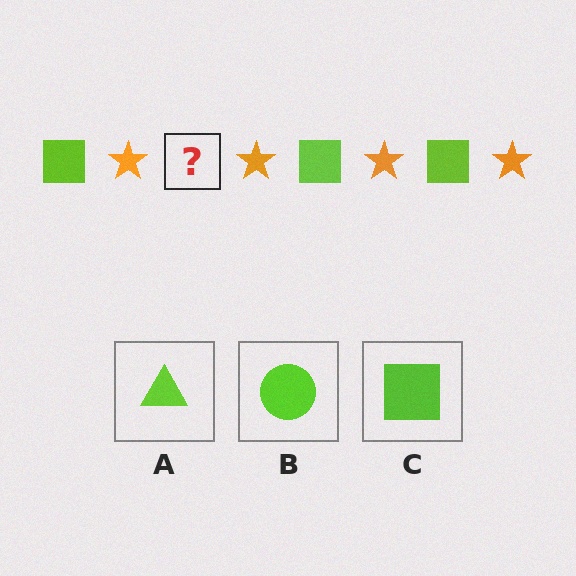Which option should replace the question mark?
Option C.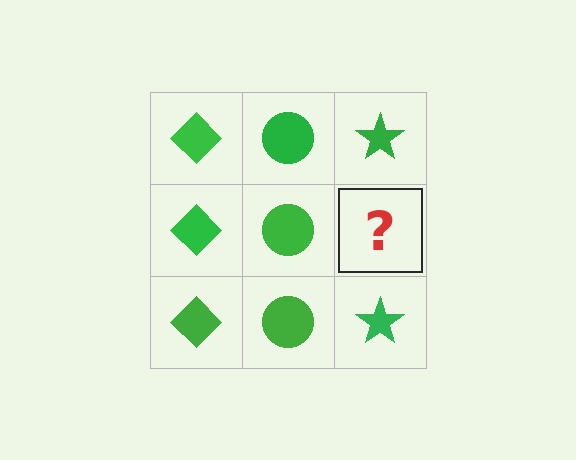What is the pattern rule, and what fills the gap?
The rule is that each column has a consistent shape. The gap should be filled with a green star.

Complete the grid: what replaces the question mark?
The question mark should be replaced with a green star.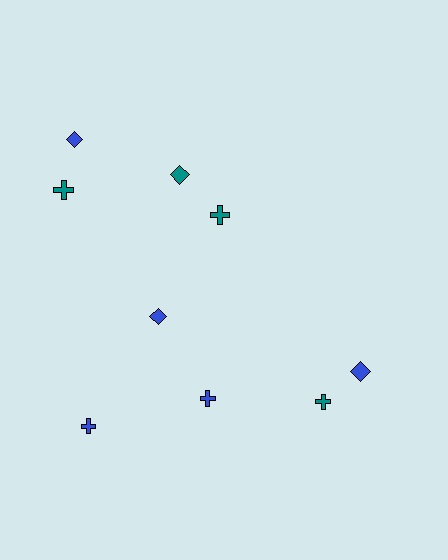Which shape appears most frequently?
Cross, with 5 objects.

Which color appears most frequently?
Blue, with 5 objects.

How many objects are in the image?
There are 9 objects.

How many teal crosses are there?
There are 3 teal crosses.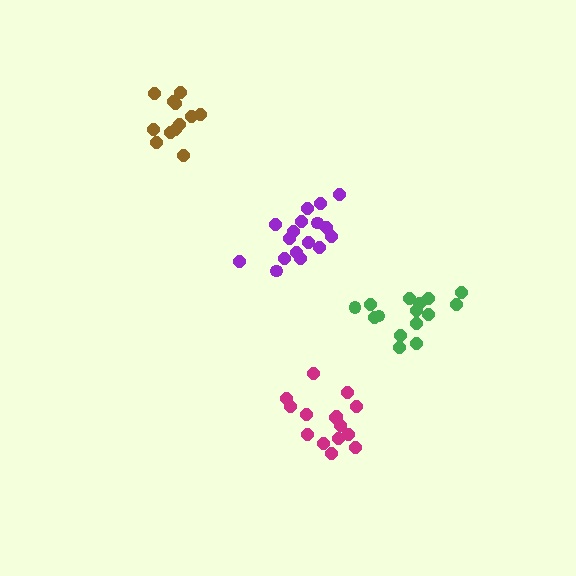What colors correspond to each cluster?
The clusters are colored: magenta, green, purple, brown.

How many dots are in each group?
Group 1: 15 dots, Group 2: 15 dots, Group 3: 17 dots, Group 4: 12 dots (59 total).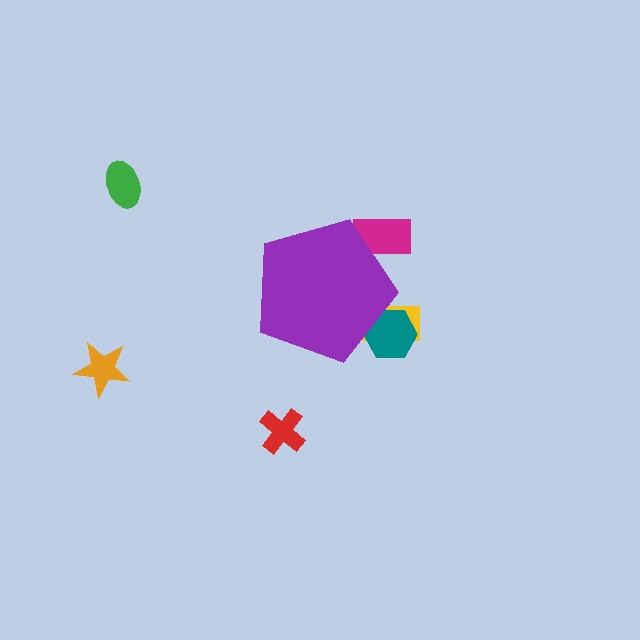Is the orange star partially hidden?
No, the orange star is fully visible.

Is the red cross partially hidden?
No, the red cross is fully visible.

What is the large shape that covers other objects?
A purple pentagon.